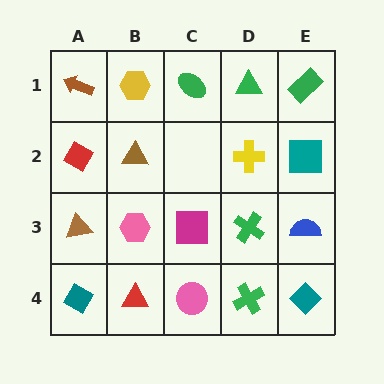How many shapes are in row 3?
5 shapes.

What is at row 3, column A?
A brown triangle.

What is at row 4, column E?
A teal diamond.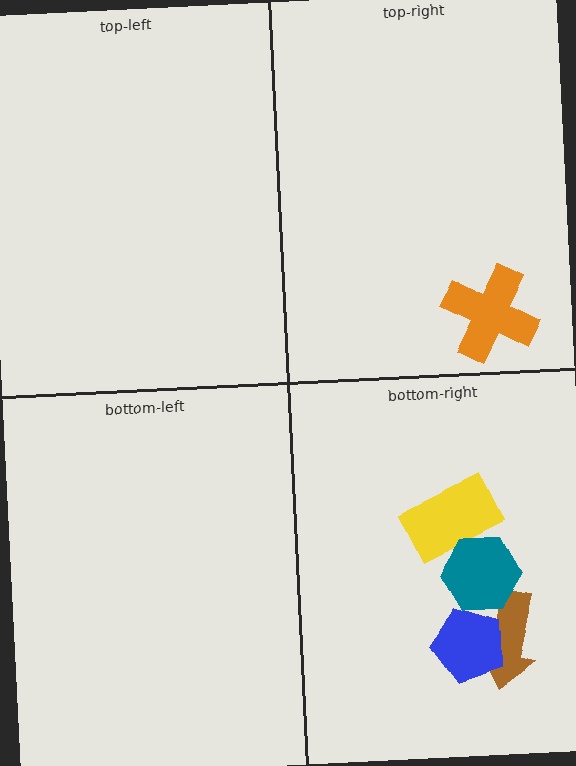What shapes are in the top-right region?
The orange cross.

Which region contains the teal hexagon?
The bottom-right region.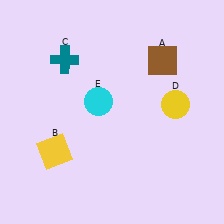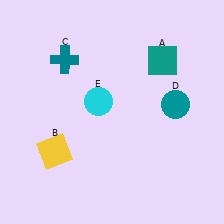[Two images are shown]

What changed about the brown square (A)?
In Image 1, A is brown. In Image 2, it changed to teal.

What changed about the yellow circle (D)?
In Image 1, D is yellow. In Image 2, it changed to teal.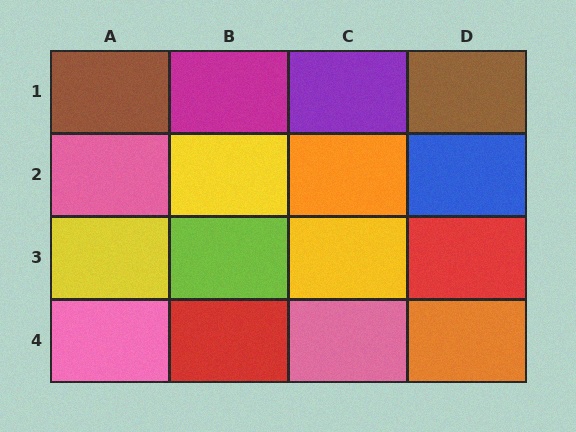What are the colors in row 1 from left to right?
Brown, magenta, purple, brown.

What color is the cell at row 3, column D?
Red.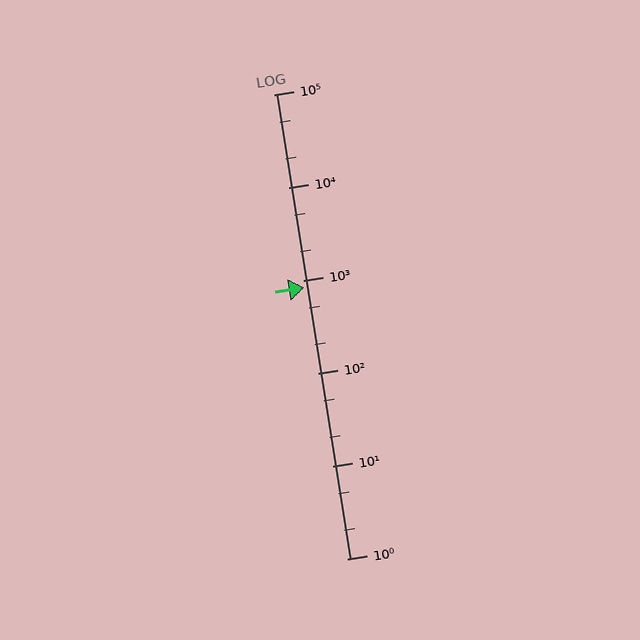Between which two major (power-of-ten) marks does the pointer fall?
The pointer is between 100 and 1000.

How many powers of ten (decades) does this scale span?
The scale spans 5 decades, from 1 to 100000.